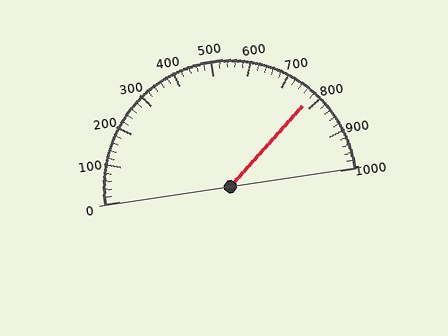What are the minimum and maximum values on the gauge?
The gauge ranges from 0 to 1000.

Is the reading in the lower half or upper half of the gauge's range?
The reading is in the upper half of the range (0 to 1000).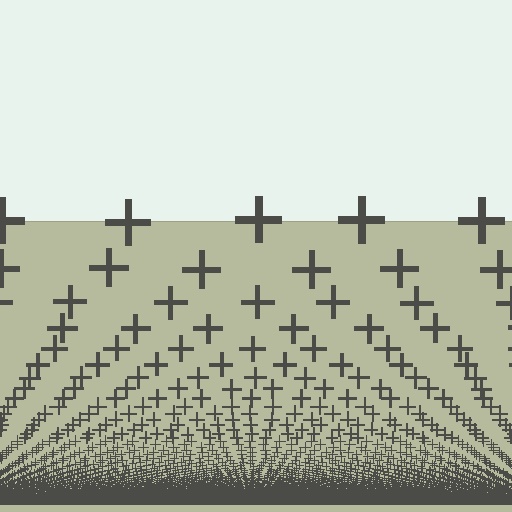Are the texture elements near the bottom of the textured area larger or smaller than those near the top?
Smaller. The gradient is inverted — elements near the bottom are smaller and denser.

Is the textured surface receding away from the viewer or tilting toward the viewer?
The surface appears to tilt toward the viewer. Texture elements get larger and sparser toward the top.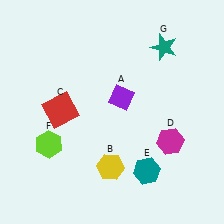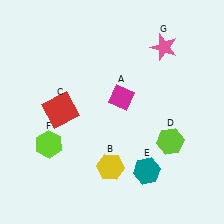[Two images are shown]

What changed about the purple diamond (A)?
In Image 1, A is purple. In Image 2, it changed to magenta.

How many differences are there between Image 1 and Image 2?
There are 3 differences between the two images.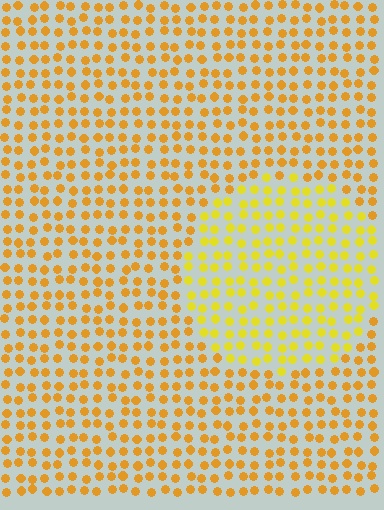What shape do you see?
I see a circle.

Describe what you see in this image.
The image is filled with small orange elements in a uniform arrangement. A circle-shaped region is visible where the elements are tinted to a slightly different hue, forming a subtle color boundary.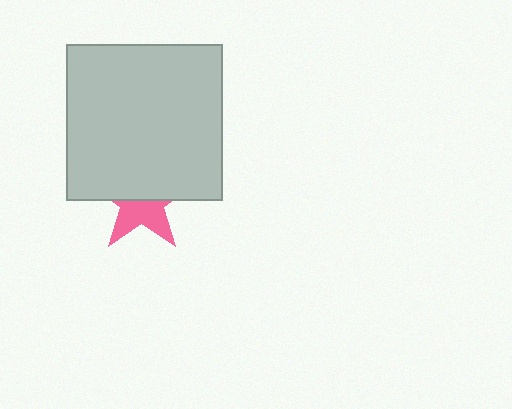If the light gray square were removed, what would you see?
You would see the complete pink star.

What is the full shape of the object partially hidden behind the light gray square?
The partially hidden object is a pink star.